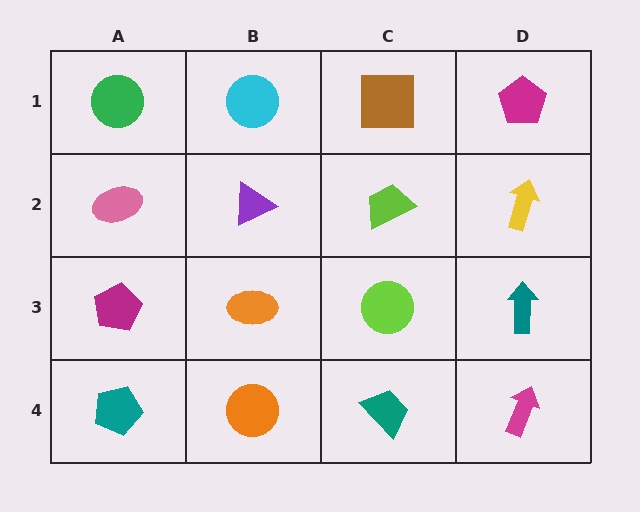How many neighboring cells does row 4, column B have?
3.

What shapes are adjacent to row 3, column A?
A pink ellipse (row 2, column A), a teal pentagon (row 4, column A), an orange ellipse (row 3, column B).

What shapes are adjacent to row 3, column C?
A lime trapezoid (row 2, column C), a teal trapezoid (row 4, column C), an orange ellipse (row 3, column B), a teal arrow (row 3, column D).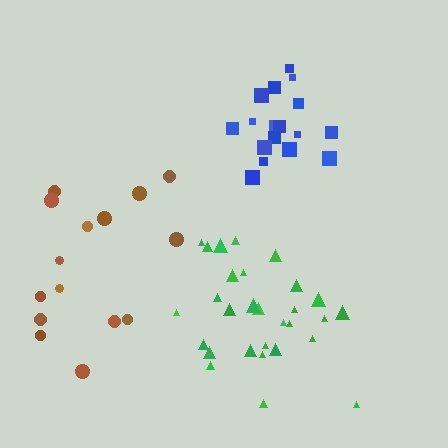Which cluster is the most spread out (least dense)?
Brown.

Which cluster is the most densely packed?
Blue.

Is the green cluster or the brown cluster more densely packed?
Green.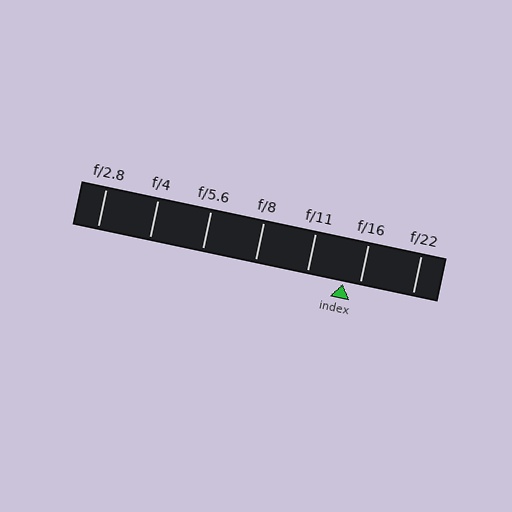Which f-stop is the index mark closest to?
The index mark is closest to f/16.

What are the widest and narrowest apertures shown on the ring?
The widest aperture shown is f/2.8 and the narrowest is f/22.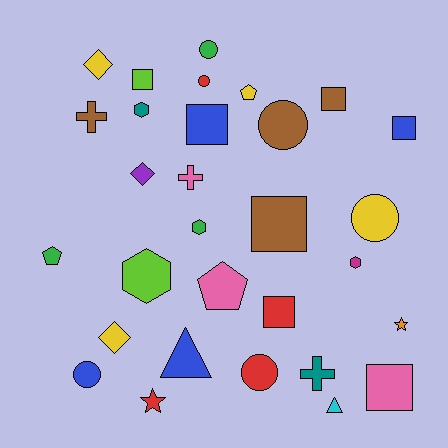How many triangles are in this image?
There are 2 triangles.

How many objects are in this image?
There are 30 objects.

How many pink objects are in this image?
There are 3 pink objects.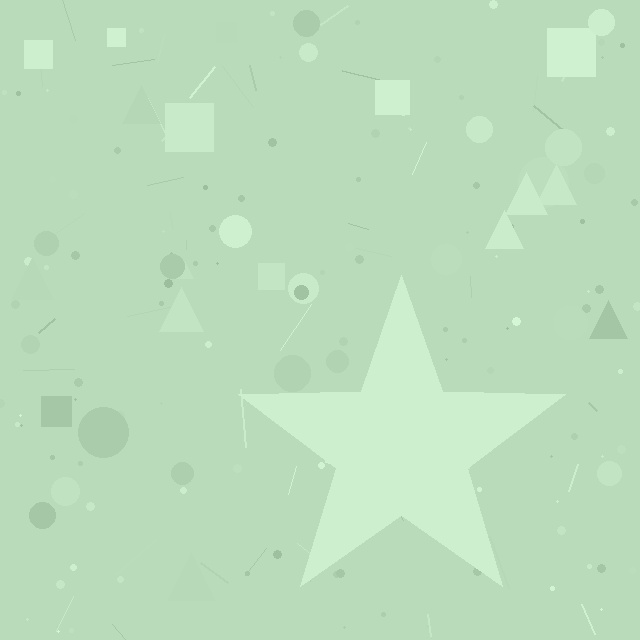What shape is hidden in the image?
A star is hidden in the image.